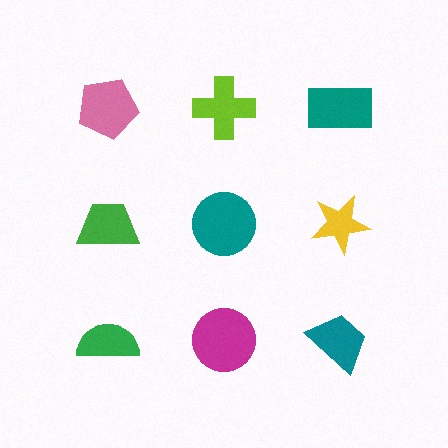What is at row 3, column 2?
A magenta circle.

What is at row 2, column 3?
A yellow star.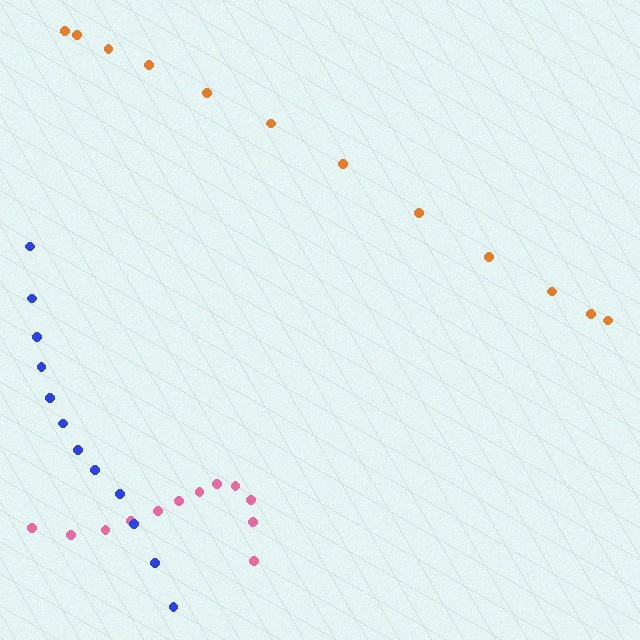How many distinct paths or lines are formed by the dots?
There are 3 distinct paths.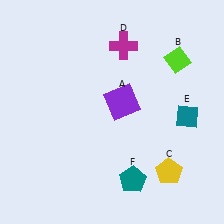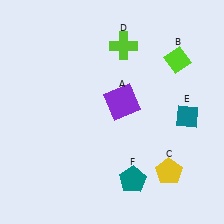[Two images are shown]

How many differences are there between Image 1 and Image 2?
There is 1 difference between the two images.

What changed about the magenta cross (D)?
In Image 1, D is magenta. In Image 2, it changed to lime.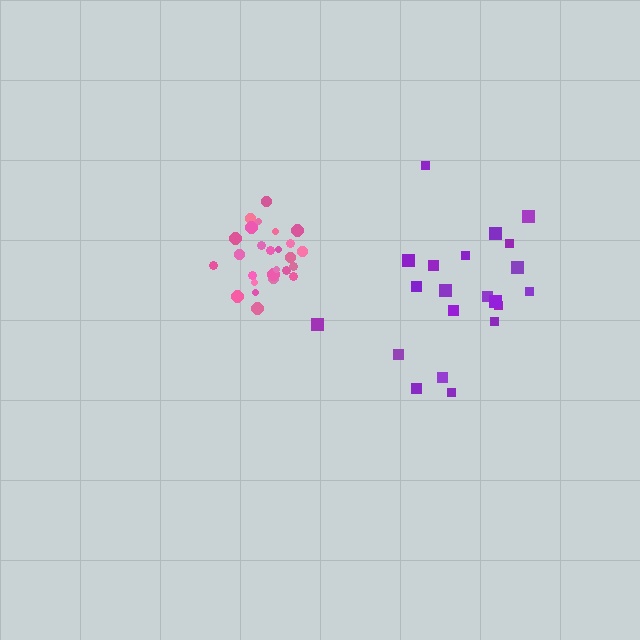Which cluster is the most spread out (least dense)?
Purple.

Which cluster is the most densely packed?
Pink.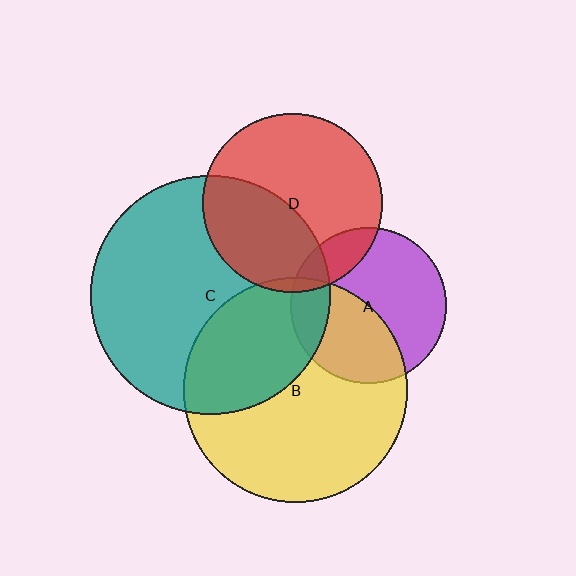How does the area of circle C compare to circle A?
Approximately 2.4 times.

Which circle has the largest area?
Circle C (teal).